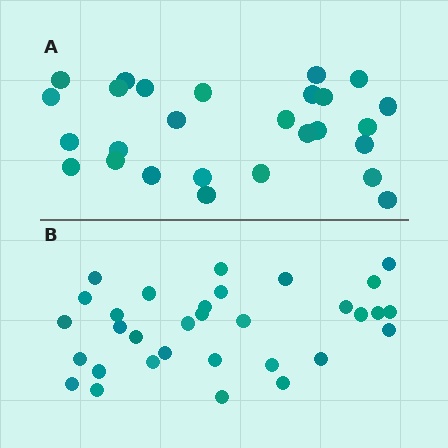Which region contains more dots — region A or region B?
Region B (the bottom region) has more dots.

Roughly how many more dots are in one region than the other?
Region B has about 5 more dots than region A.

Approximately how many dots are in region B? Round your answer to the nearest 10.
About 30 dots. (The exact count is 32, which rounds to 30.)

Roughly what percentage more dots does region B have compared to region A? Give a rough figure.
About 20% more.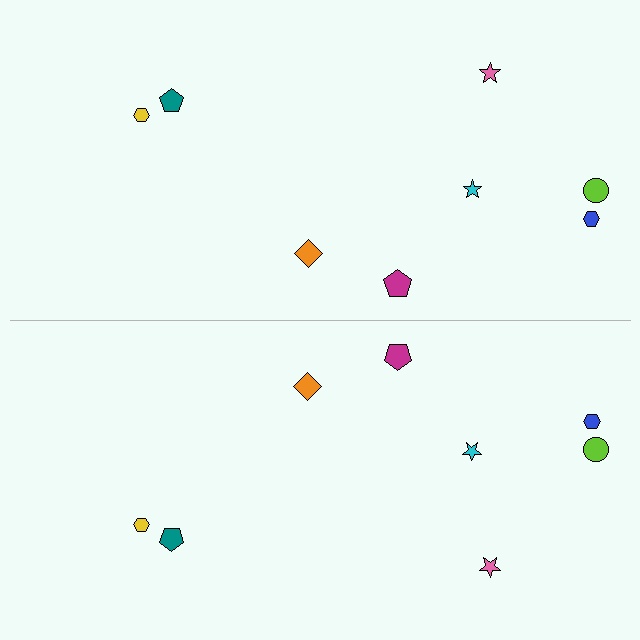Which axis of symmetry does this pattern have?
The pattern has a horizontal axis of symmetry running through the center of the image.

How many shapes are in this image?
There are 16 shapes in this image.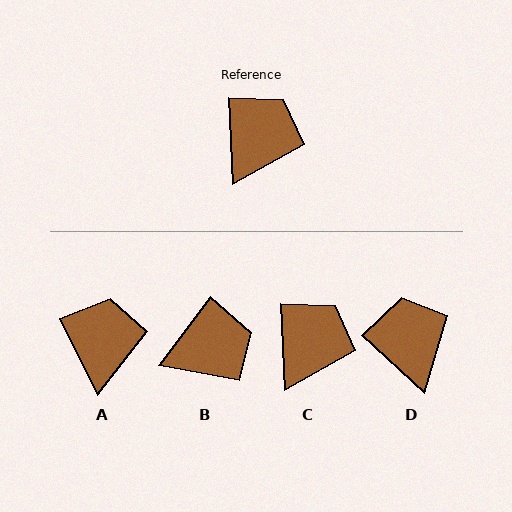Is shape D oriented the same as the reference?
No, it is off by about 44 degrees.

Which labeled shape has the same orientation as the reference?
C.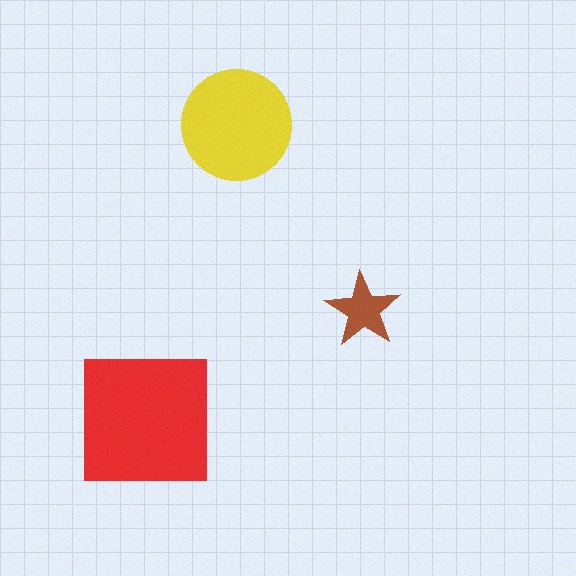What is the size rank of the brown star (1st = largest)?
3rd.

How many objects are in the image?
There are 3 objects in the image.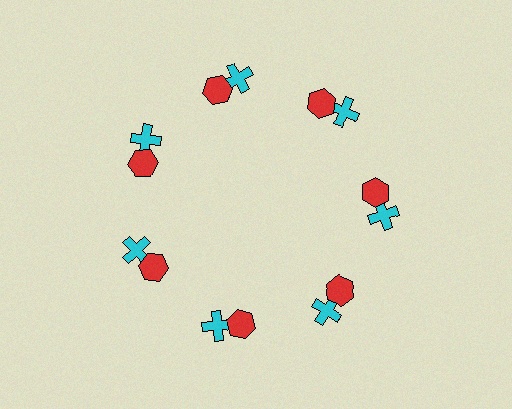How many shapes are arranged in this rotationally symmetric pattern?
There are 14 shapes, arranged in 7 groups of 2.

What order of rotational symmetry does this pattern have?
This pattern has 7-fold rotational symmetry.